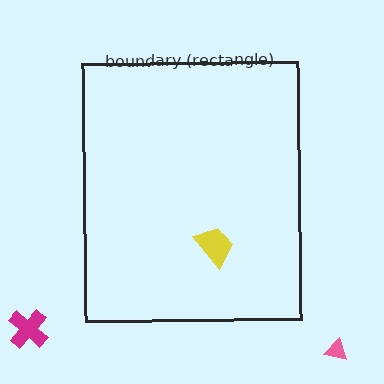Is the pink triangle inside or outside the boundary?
Outside.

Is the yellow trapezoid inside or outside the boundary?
Inside.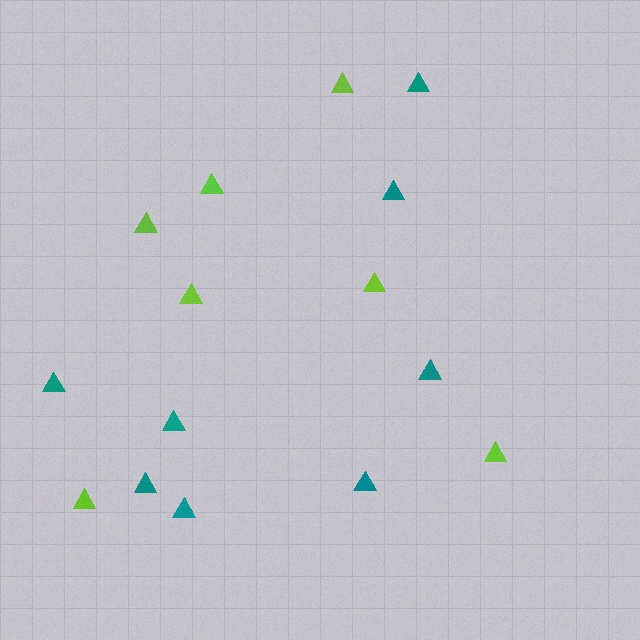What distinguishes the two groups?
There are 2 groups: one group of teal triangles (8) and one group of lime triangles (7).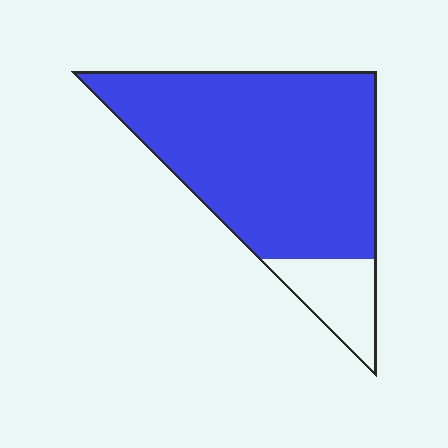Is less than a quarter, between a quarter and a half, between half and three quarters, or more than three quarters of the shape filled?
More than three quarters.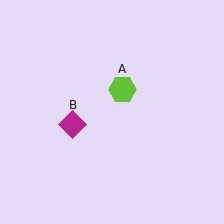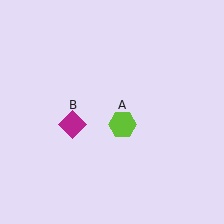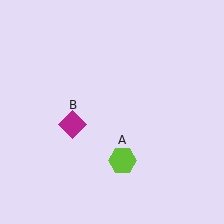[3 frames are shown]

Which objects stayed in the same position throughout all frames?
Magenta diamond (object B) remained stationary.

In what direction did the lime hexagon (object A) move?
The lime hexagon (object A) moved down.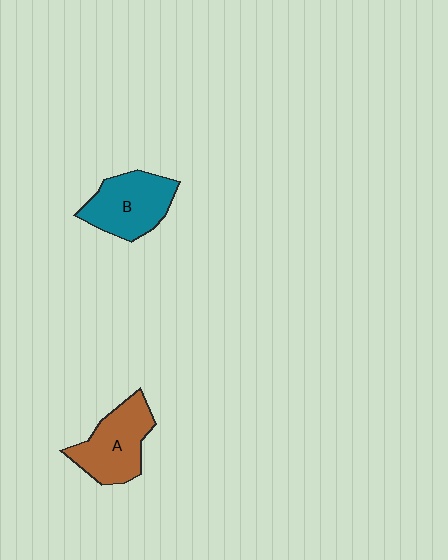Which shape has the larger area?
Shape A (brown).